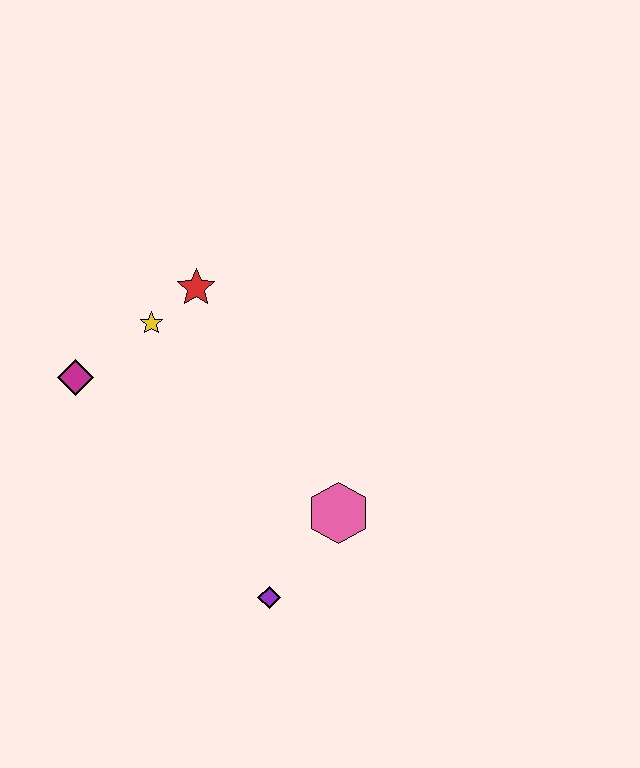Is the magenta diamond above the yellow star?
No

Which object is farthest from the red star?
The purple diamond is farthest from the red star.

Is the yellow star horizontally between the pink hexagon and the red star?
No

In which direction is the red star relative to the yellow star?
The red star is to the right of the yellow star.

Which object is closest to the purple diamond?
The pink hexagon is closest to the purple diamond.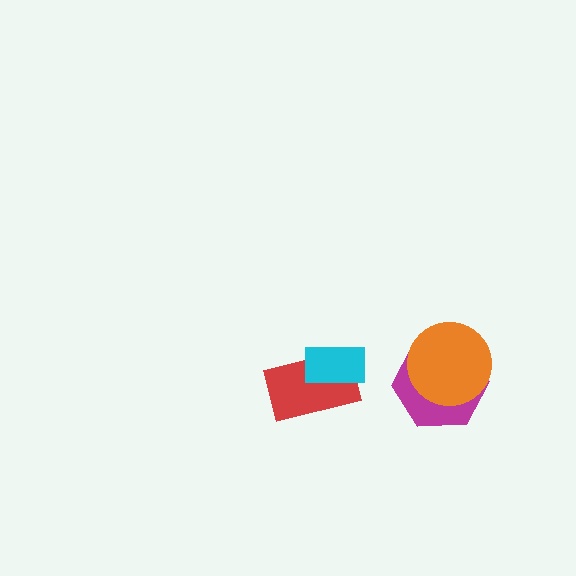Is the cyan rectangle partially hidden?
No, no other shape covers it.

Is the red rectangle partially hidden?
Yes, it is partially covered by another shape.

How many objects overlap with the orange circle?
1 object overlaps with the orange circle.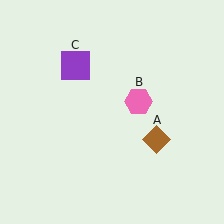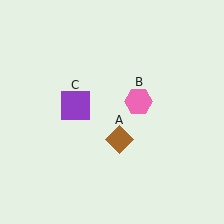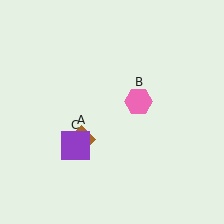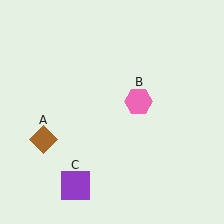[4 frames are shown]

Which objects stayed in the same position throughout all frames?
Pink hexagon (object B) remained stationary.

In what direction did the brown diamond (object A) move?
The brown diamond (object A) moved left.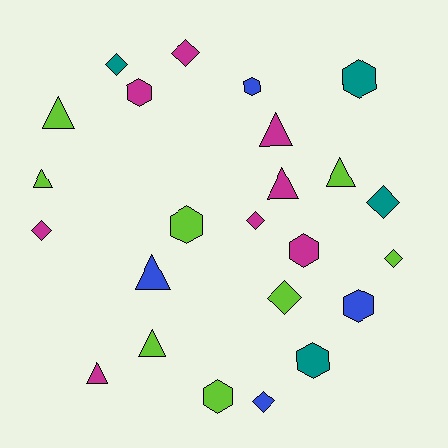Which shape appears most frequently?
Triangle, with 8 objects.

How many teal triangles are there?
There are no teal triangles.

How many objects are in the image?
There are 24 objects.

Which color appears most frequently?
Magenta, with 8 objects.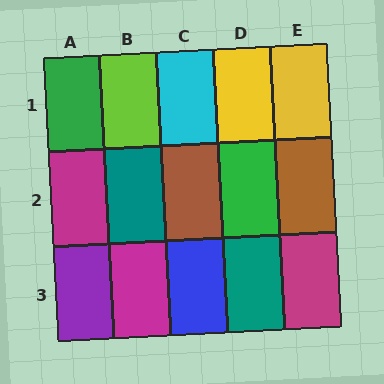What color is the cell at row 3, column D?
Teal.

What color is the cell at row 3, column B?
Magenta.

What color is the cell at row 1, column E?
Yellow.